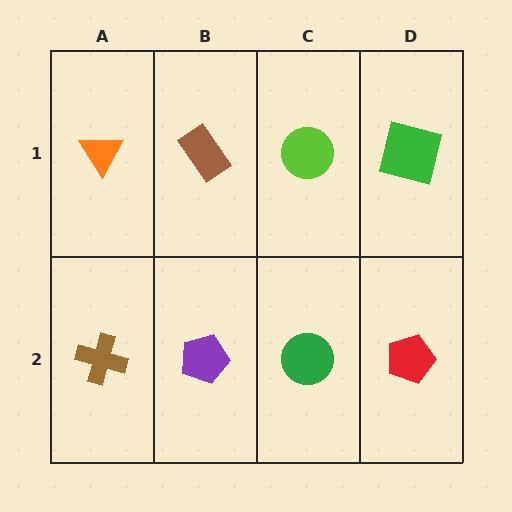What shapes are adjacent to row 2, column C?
A lime circle (row 1, column C), a purple pentagon (row 2, column B), a red pentagon (row 2, column D).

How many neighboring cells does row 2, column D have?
2.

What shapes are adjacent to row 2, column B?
A brown rectangle (row 1, column B), a brown cross (row 2, column A), a green circle (row 2, column C).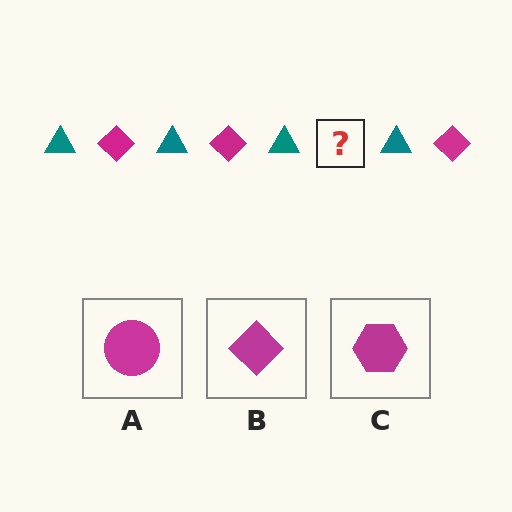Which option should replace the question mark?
Option B.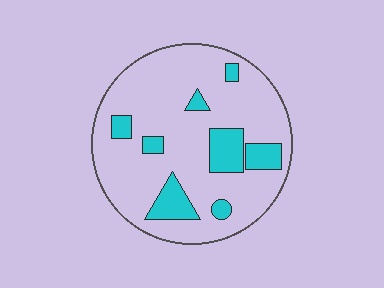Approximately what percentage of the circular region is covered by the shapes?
Approximately 20%.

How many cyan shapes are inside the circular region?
8.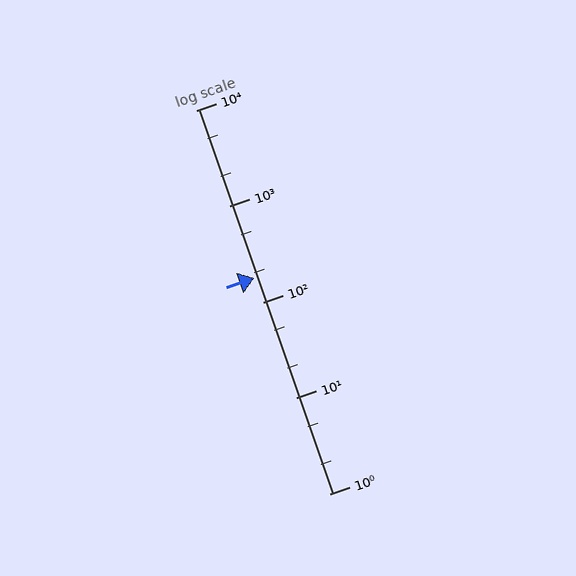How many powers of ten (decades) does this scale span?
The scale spans 4 decades, from 1 to 10000.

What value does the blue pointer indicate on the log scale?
The pointer indicates approximately 180.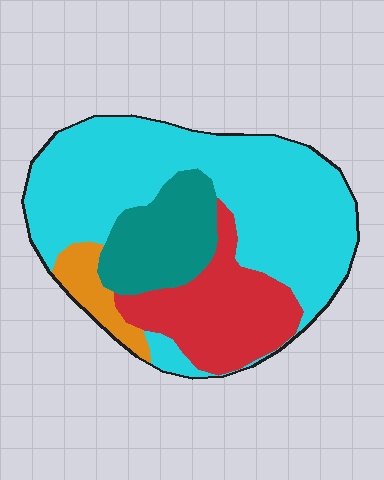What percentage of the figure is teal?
Teal takes up about one sixth (1/6) of the figure.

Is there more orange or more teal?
Teal.